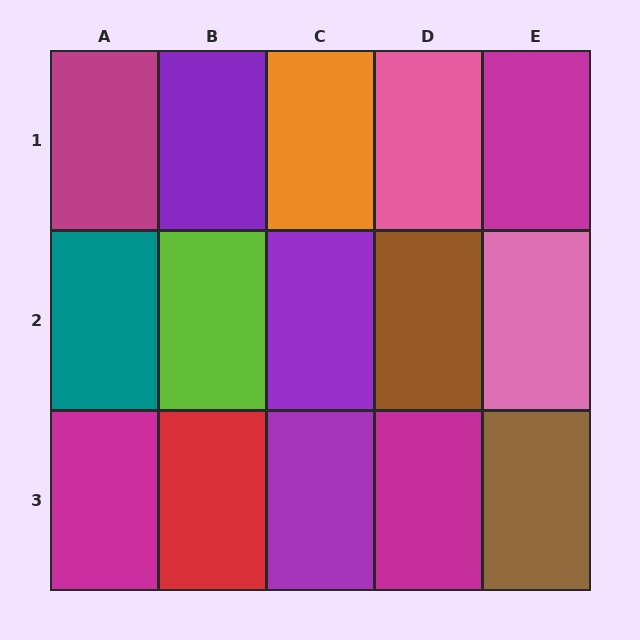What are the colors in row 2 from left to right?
Teal, lime, purple, brown, pink.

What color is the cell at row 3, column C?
Purple.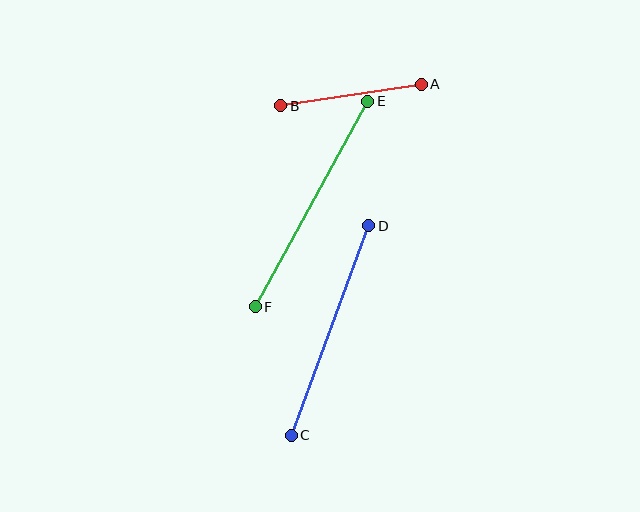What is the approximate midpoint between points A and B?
The midpoint is at approximately (351, 95) pixels.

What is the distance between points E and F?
The distance is approximately 234 pixels.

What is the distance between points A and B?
The distance is approximately 142 pixels.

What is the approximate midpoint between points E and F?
The midpoint is at approximately (312, 204) pixels.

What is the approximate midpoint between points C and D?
The midpoint is at approximately (330, 330) pixels.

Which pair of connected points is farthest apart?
Points E and F are farthest apart.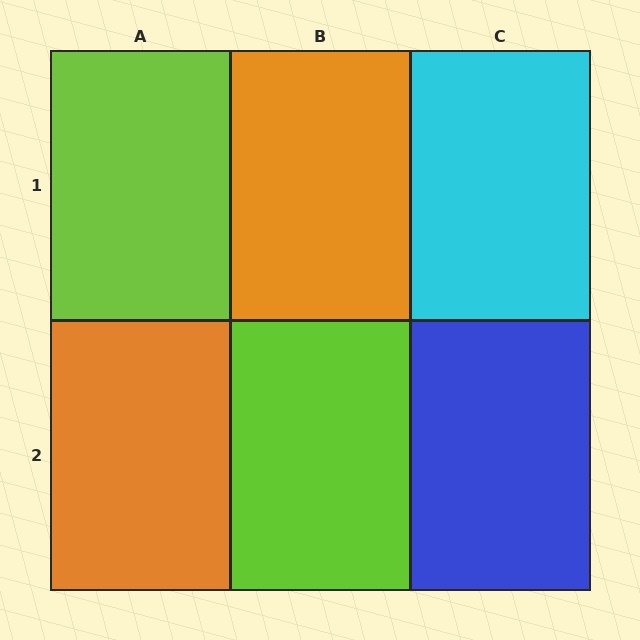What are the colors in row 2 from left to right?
Orange, lime, blue.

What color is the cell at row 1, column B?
Orange.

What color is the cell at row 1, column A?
Lime.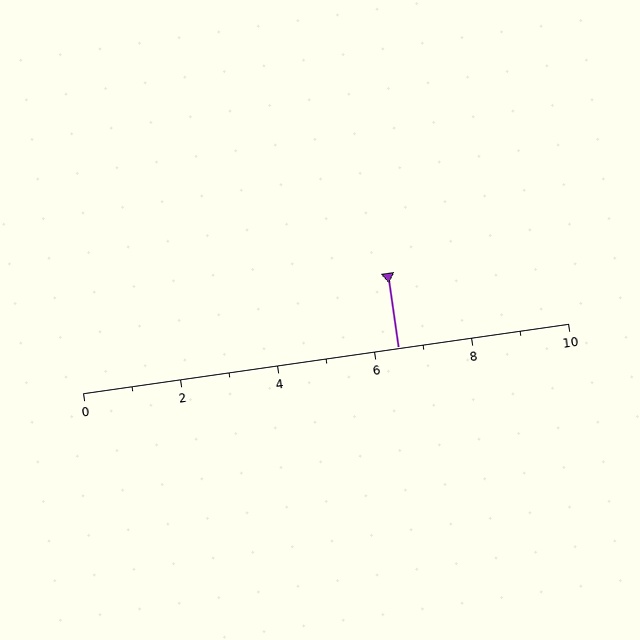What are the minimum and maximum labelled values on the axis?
The axis runs from 0 to 10.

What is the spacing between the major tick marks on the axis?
The major ticks are spaced 2 apart.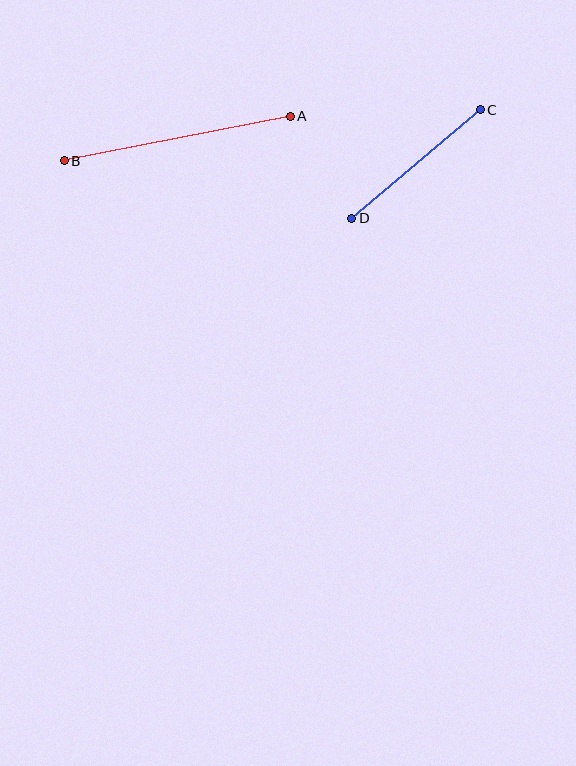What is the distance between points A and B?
The distance is approximately 230 pixels.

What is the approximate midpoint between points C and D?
The midpoint is at approximately (416, 164) pixels.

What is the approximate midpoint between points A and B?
The midpoint is at approximately (177, 139) pixels.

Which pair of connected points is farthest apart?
Points A and B are farthest apart.